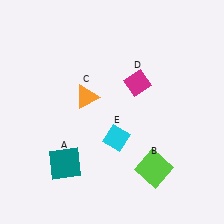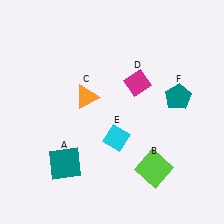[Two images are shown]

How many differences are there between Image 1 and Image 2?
There is 1 difference between the two images.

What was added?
A teal pentagon (F) was added in Image 2.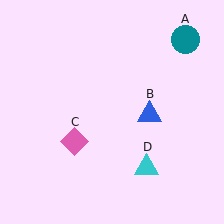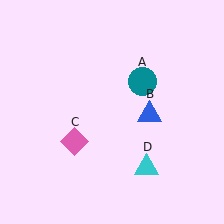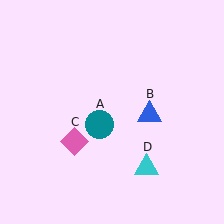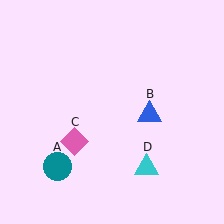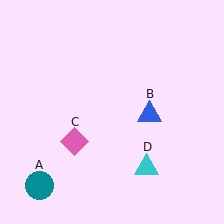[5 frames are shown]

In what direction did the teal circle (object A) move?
The teal circle (object A) moved down and to the left.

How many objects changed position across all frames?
1 object changed position: teal circle (object A).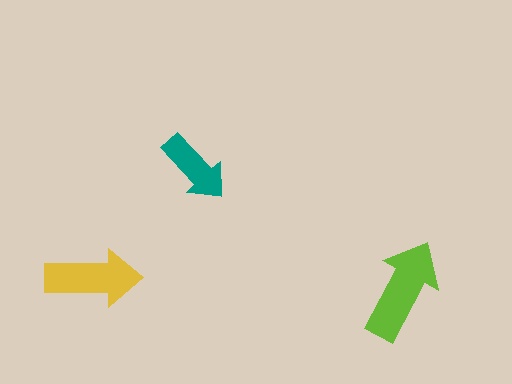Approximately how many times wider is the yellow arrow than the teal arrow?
About 1.5 times wider.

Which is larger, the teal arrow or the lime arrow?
The lime one.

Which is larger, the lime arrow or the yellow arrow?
The lime one.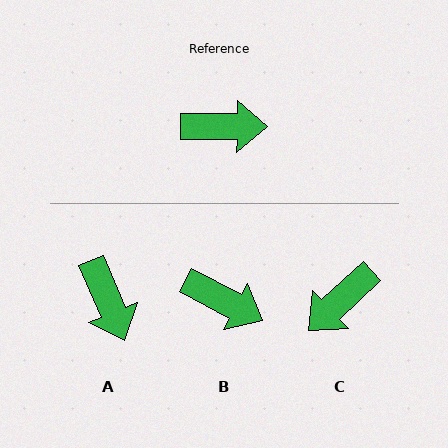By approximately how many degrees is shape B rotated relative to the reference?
Approximately 27 degrees clockwise.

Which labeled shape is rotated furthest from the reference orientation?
C, about 137 degrees away.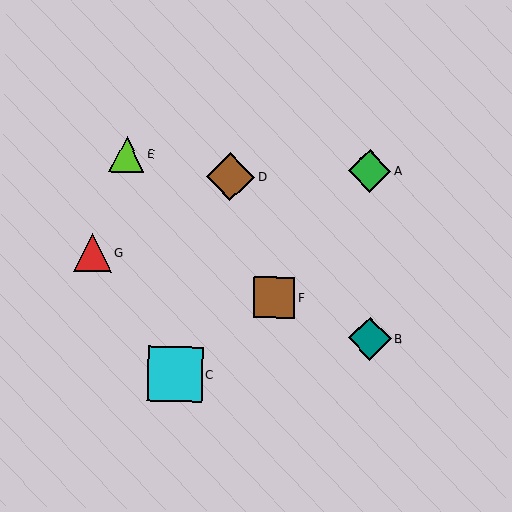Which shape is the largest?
The cyan square (labeled C) is the largest.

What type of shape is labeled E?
Shape E is a lime triangle.